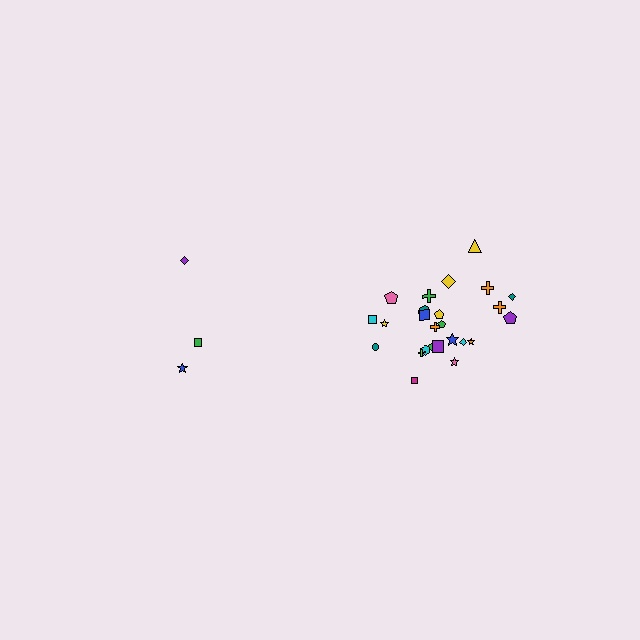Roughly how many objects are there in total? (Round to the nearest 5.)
Roughly 30 objects in total.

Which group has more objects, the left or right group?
The right group.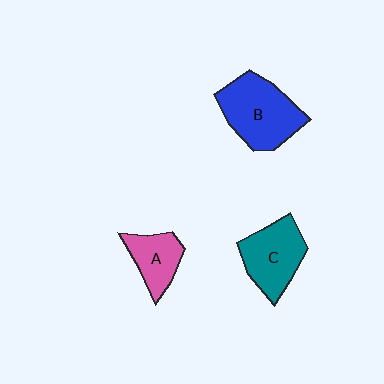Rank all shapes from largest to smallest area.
From largest to smallest: B (blue), C (teal), A (pink).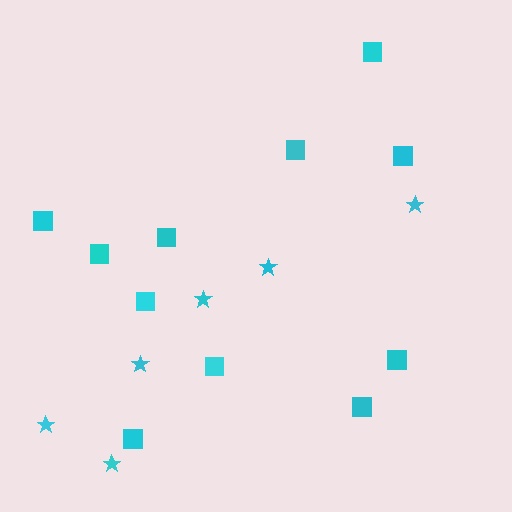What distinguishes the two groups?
There are 2 groups: one group of squares (11) and one group of stars (6).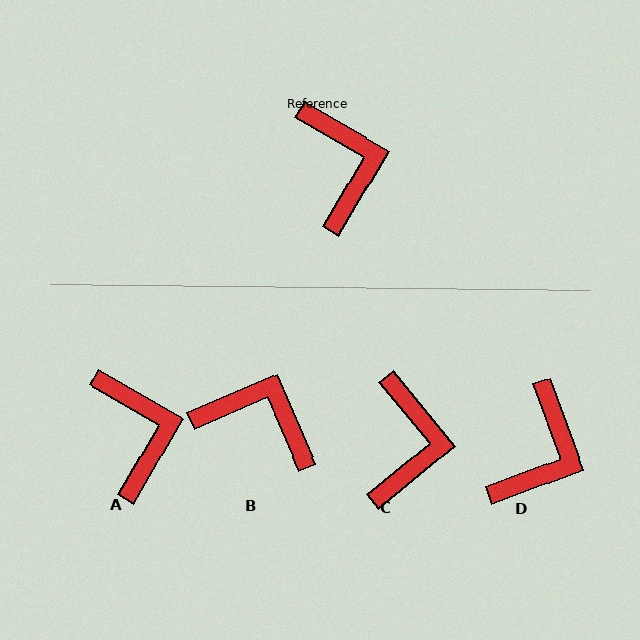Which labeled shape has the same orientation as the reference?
A.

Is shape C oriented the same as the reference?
No, it is off by about 20 degrees.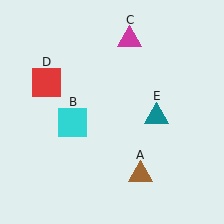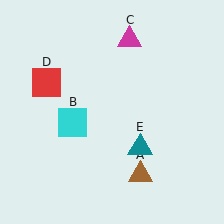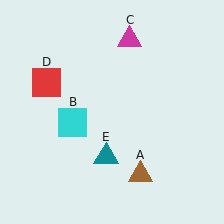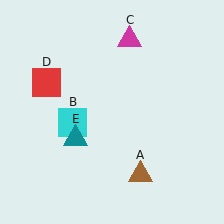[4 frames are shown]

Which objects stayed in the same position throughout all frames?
Brown triangle (object A) and cyan square (object B) and magenta triangle (object C) and red square (object D) remained stationary.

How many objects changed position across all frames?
1 object changed position: teal triangle (object E).